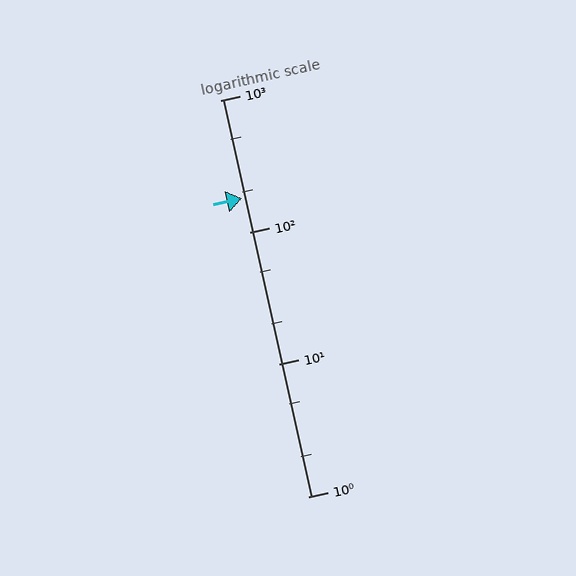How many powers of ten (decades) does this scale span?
The scale spans 3 decades, from 1 to 1000.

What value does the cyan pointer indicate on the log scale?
The pointer indicates approximately 180.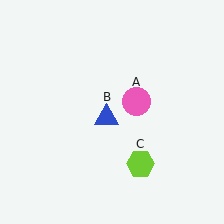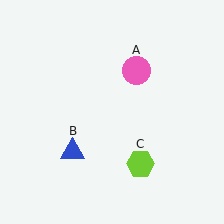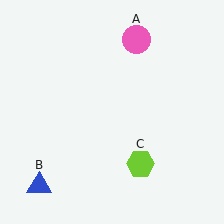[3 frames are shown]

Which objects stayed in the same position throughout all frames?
Lime hexagon (object C) remained stationary.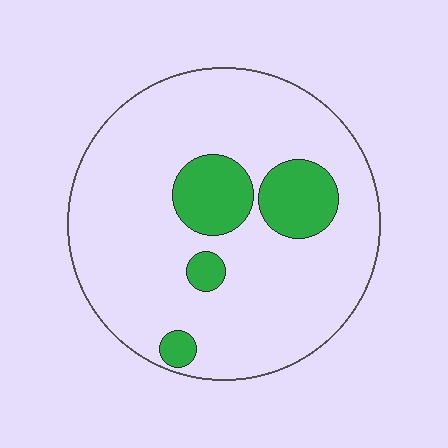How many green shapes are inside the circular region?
4.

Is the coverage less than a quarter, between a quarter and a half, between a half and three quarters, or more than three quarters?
Less than a quarter.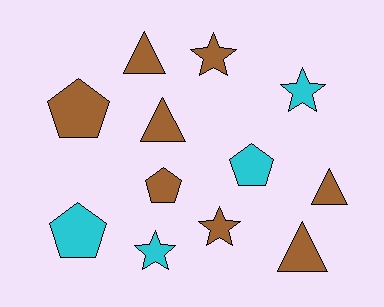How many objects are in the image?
There are 12 objects.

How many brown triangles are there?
There are 4 brown triangles.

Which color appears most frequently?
Brown, with 8 objects.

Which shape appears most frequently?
Pentagon, with 4 objects.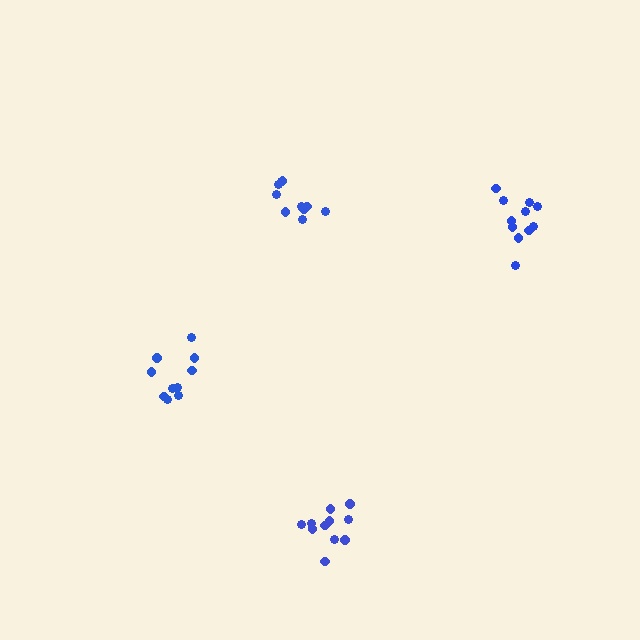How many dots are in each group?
Group 1: 10 dots, Group 2: 10 dots, Group 3: 11 dots, Group 4: 11 dots (42 total).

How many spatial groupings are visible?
There are 4 spatial groupings.